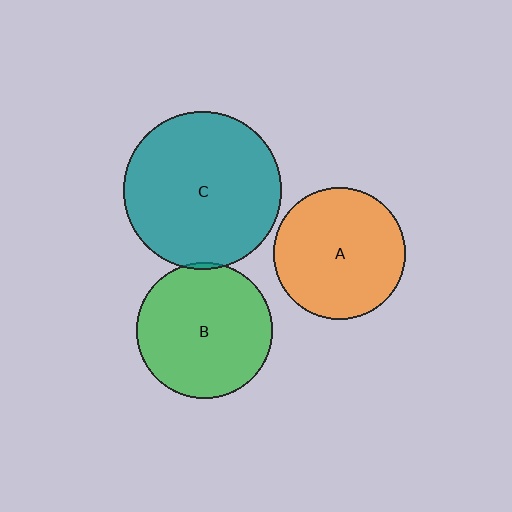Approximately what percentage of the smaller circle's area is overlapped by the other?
Approximately 5%.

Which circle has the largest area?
Circle C (teal).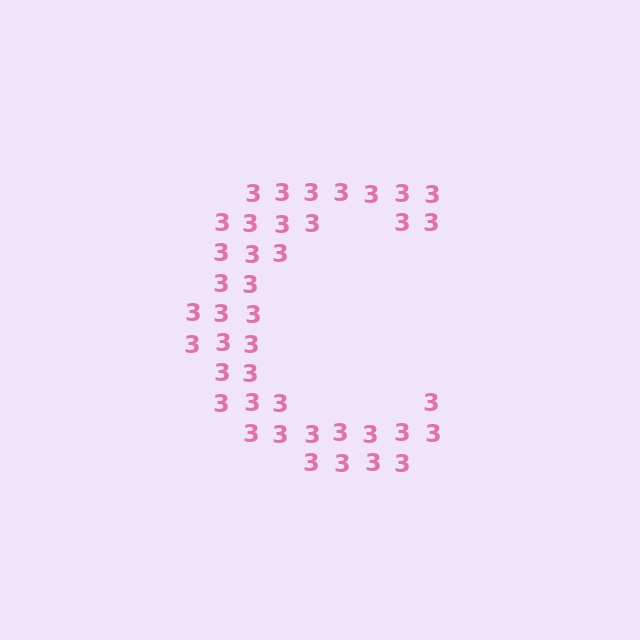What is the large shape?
The large shape is the letter C.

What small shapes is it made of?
It is made of small digit 3's.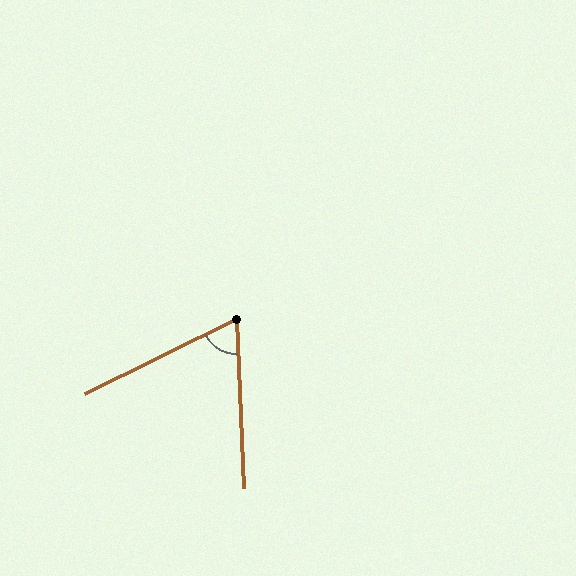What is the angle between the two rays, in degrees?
Approximately 66 degrees.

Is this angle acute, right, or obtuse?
It is acute.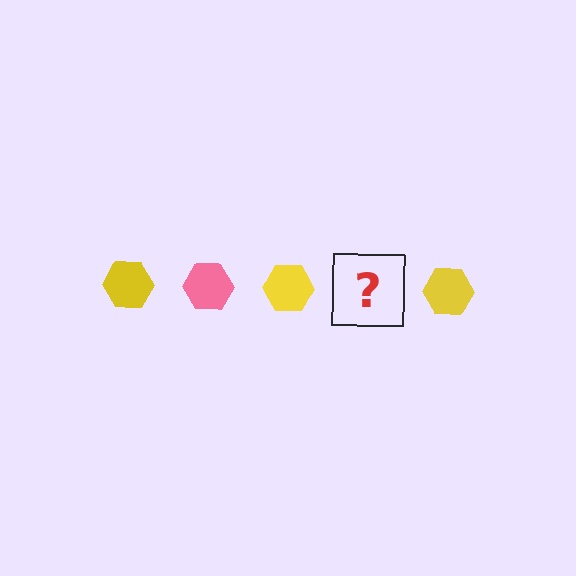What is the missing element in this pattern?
The missing element is a pink hexagon.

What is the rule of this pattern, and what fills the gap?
The rule is that the pattern cycles through yellow, pink hexagons. The gap should be filled with a pink hexagon.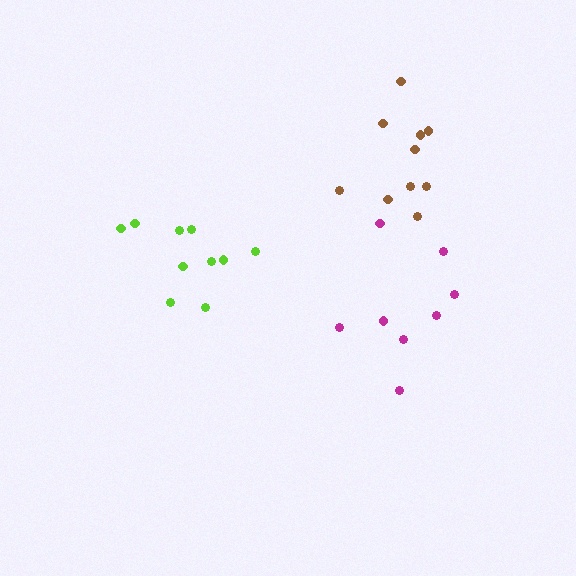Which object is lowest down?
The magenta cluster is bottommost.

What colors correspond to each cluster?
The clusters are colored: brown, lime, magenta.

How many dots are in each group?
Group 1: 10 dots, Group 2: 10 dots, Group 3: 8 dots (28 total).